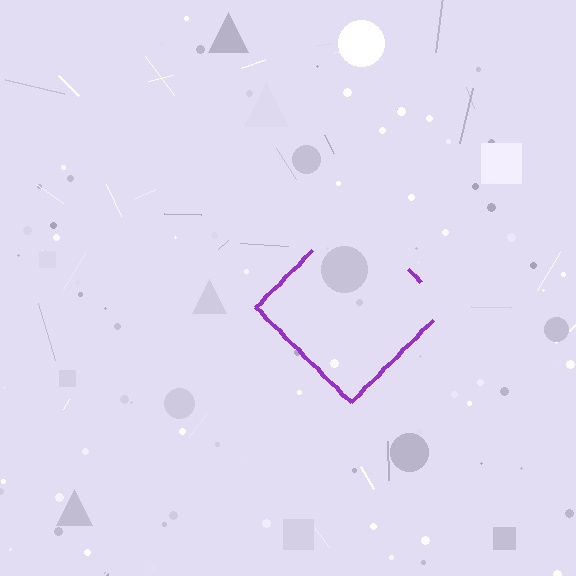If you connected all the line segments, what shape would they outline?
They would outline a diamond.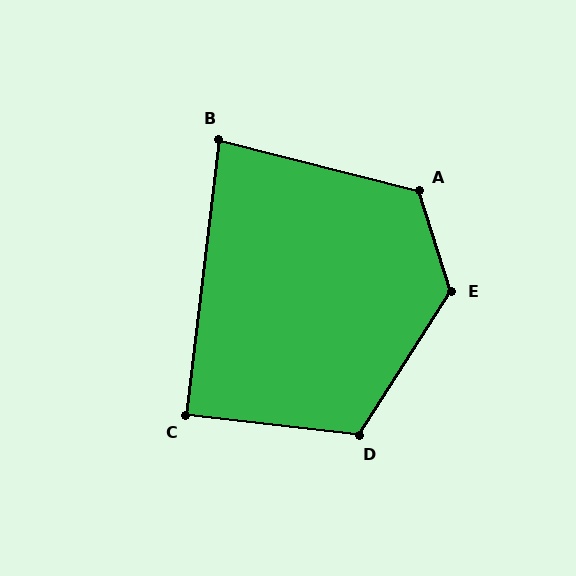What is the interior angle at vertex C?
Approximately 90 degrees (approximately right).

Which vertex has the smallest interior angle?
B, at approximately 83 degrees.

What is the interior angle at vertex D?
Approximately 116 degrees (obtuse).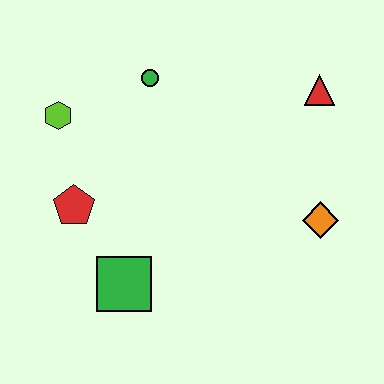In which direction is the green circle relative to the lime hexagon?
The green circle is to the right of the lime hexagon.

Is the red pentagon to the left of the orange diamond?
Yes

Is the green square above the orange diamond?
No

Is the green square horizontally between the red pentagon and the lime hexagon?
No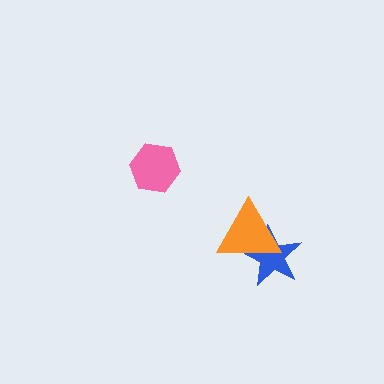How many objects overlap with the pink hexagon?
0 objects overlap with the pink hexagon.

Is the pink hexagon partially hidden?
No, no other shape covers it.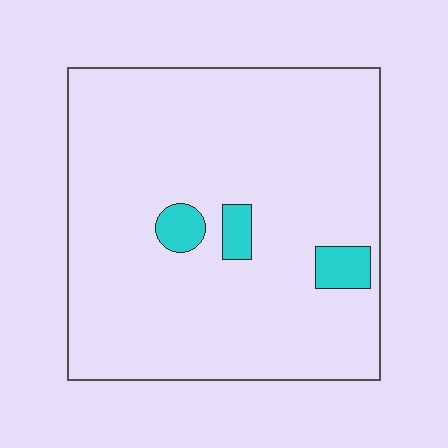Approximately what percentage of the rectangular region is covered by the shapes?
Approximately 5%.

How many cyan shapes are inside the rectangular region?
3.